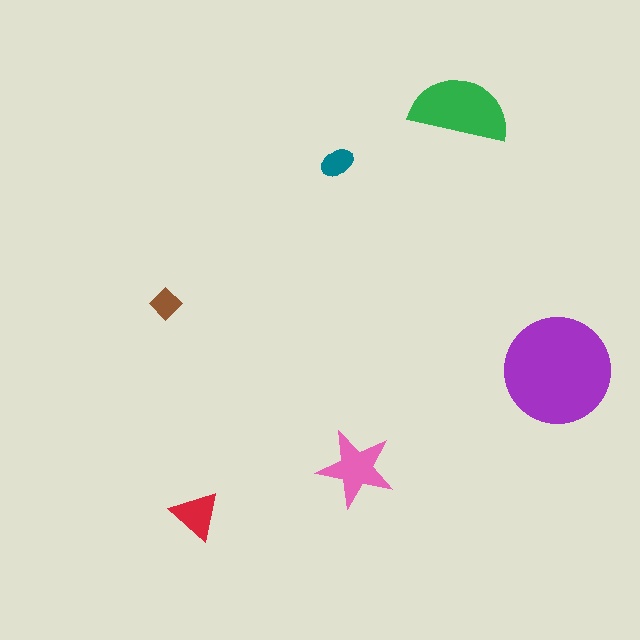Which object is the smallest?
The brown diamond.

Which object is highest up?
The green semicircle is topmost.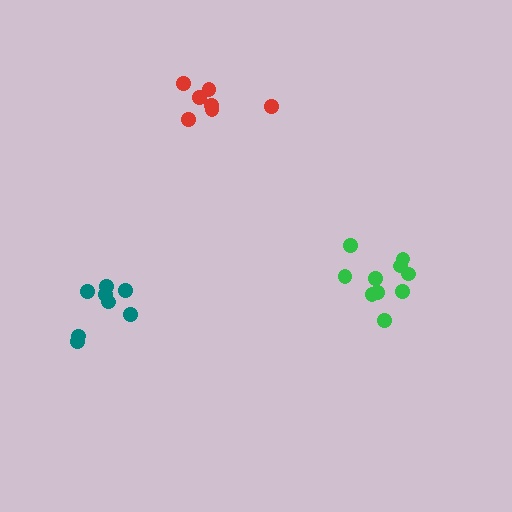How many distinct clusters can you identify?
There are 3 distinct clusters.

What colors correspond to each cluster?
The clusters are colored: green, red, teal.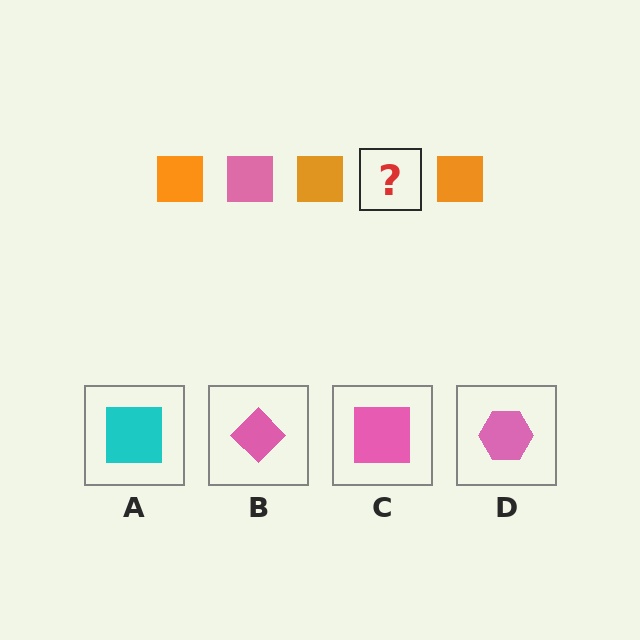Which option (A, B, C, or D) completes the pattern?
C.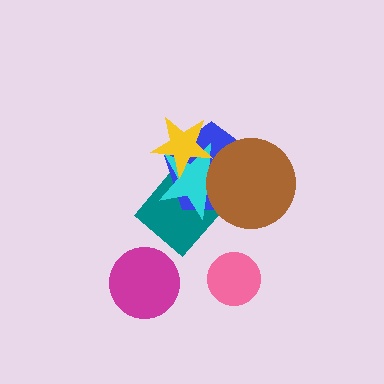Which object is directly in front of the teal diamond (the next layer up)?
The blue pentagon is directly in front of the teal diamond.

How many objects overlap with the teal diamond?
2 objects overlap with the teal diamond.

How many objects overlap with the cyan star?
4 objects overlap with the cyan star.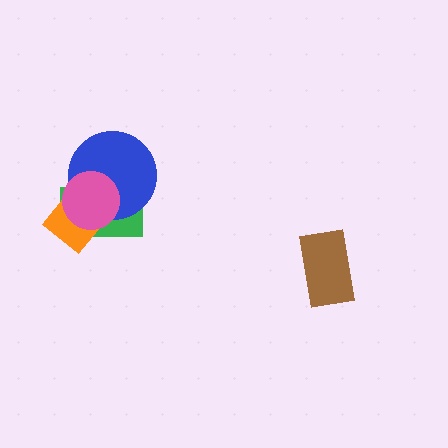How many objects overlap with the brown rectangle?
0 objects overlap with the brown rectangle.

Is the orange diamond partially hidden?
Yes, it is partially covered by another shape.